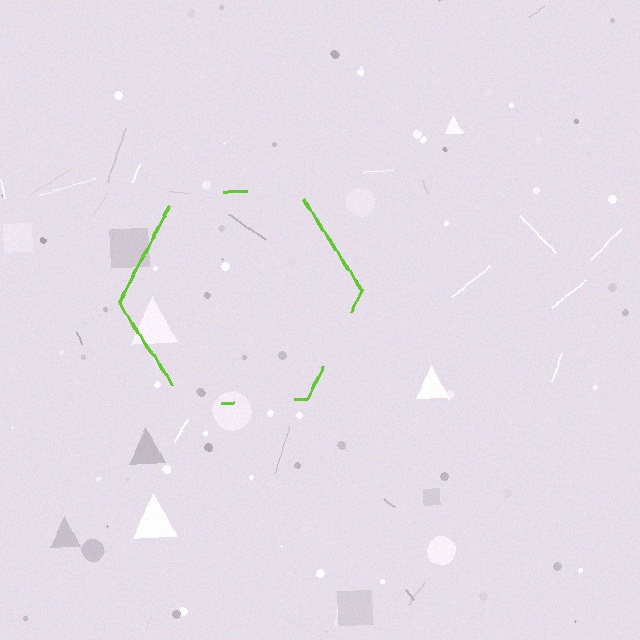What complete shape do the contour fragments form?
The contour fragments form a hexagon.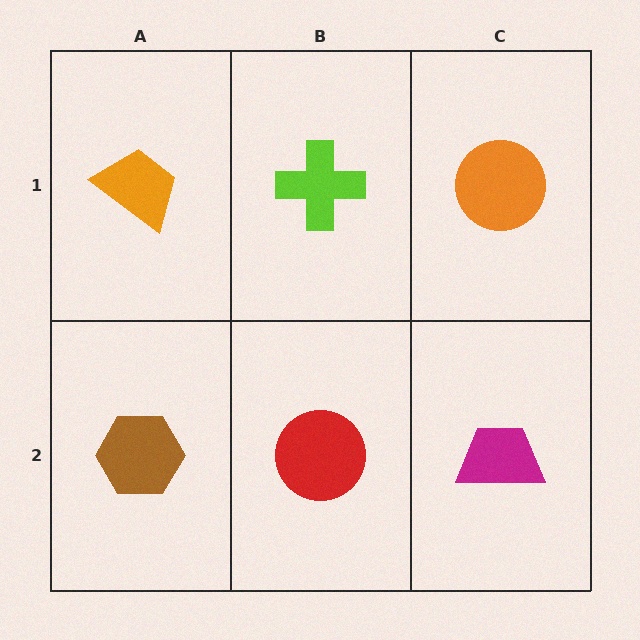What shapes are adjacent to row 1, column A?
A brown hexagon (row 2, column A), a lime cross (row 1, column B).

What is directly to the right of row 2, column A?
A red circle.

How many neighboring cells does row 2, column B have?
3.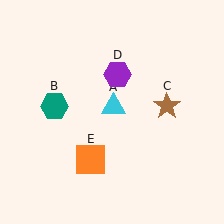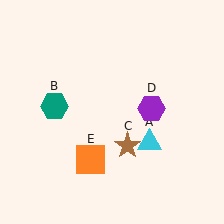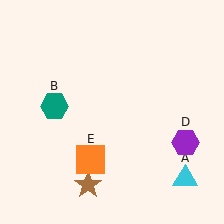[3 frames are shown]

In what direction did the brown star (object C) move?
The brown star (object C) moved down and to the left.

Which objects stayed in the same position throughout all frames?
Teal hexagon (object B) and orange square (object E) remained stationary.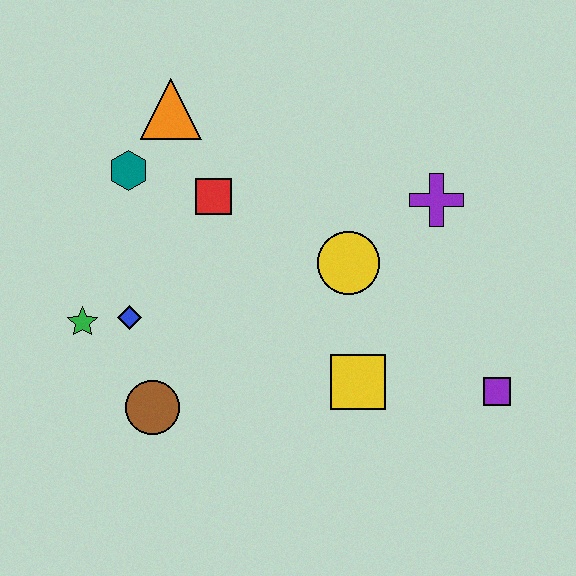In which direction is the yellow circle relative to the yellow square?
The yellow circle is above the yellow square.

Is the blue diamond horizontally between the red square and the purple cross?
No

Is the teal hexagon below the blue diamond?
No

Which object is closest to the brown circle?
The blue diamond is closest to the brown circle.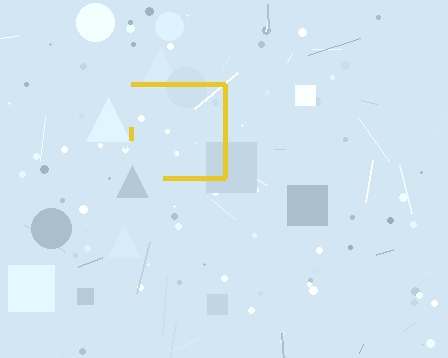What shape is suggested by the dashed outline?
The dashed outline suggests a square.